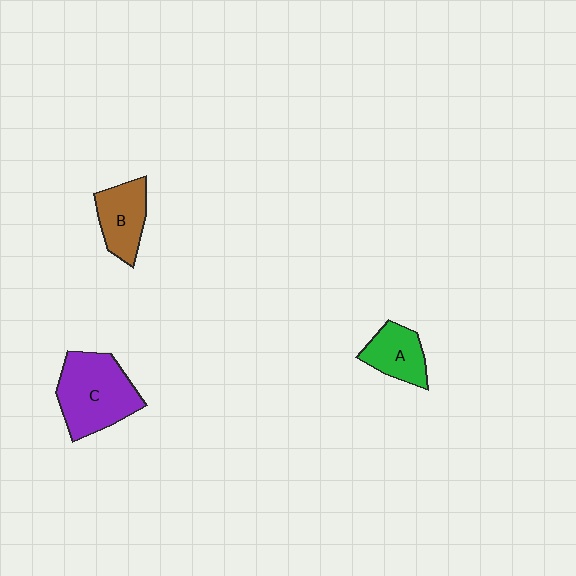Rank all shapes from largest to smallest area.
From largest to smallest: C (purple), B (brown), A (green).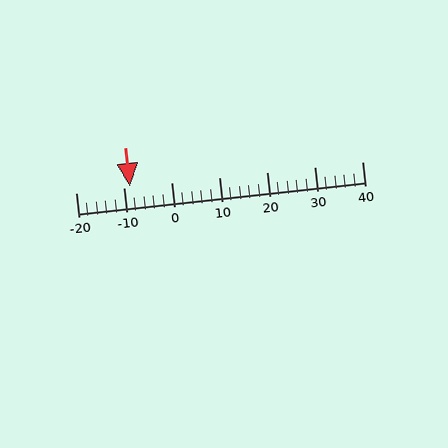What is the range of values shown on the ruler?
The ruler shows values from -20 to 40.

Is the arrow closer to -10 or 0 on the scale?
The arrow is closer to -10.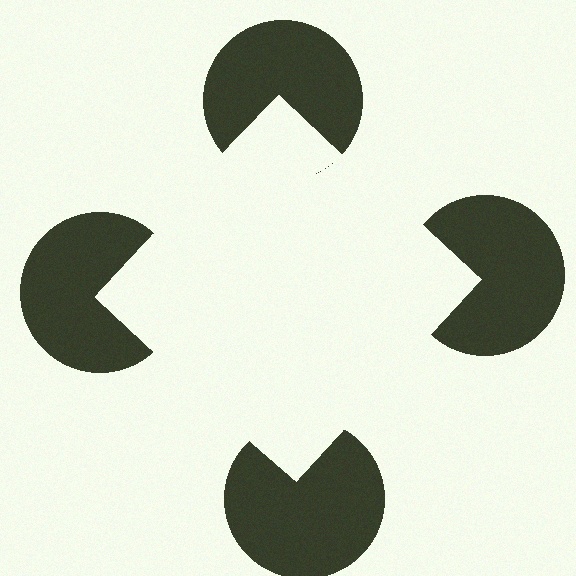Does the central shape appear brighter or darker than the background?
It typically appears slightly brighter than the background, even though no actual brightness change is drawn.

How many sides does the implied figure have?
4 sides.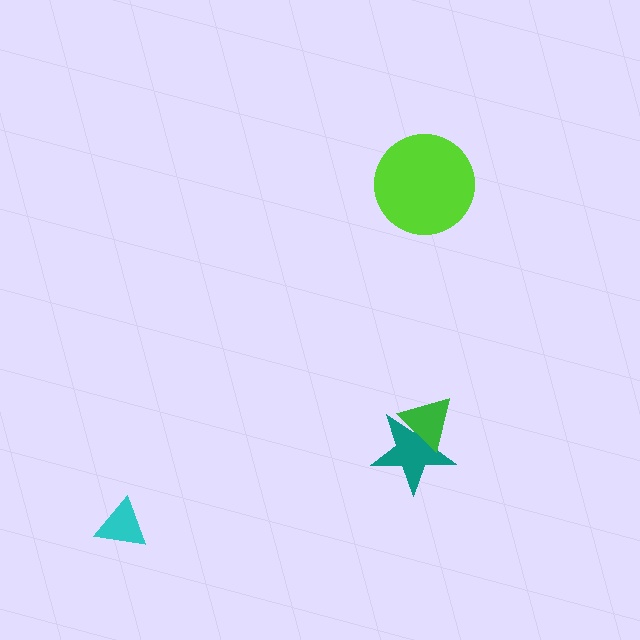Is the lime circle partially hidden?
No, no other shape covers it.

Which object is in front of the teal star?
The green triangle is in front of the teal star.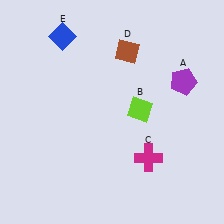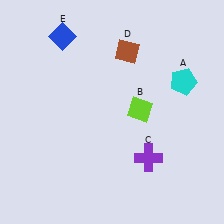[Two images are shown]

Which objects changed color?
A changed from purple to cyan. C changed from magenta to purple.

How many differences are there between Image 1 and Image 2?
There are 2 differences between the two images.